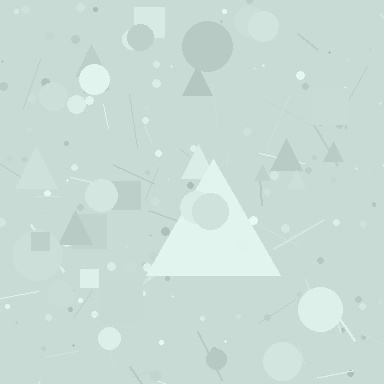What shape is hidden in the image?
A triangle is hidden in the image.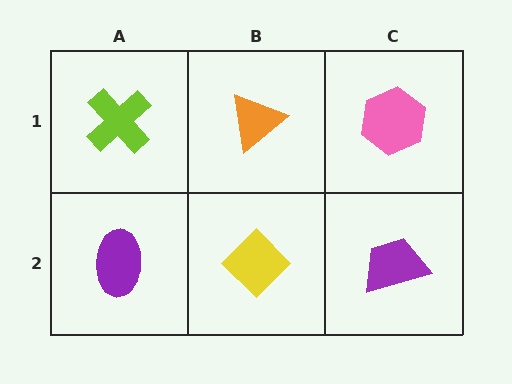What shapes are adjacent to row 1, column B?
A yellow diamond (row 2, column B), a lime cross (row 1, column A), a pink hexagon (row 1, column C).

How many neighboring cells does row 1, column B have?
3.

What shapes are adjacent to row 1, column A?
A purple ellipse (row 2, column A), an orange triangle (row 1, column B).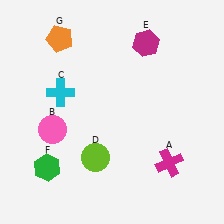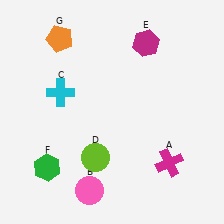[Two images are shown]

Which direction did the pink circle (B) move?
The pink circle (B) moved down.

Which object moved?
The pink circle (B) moved down.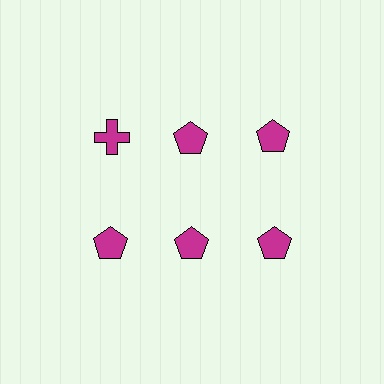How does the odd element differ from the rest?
It has a different shape: cross instead of pentagon.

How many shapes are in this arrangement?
There are 6 shapes arranged in a grid pattern.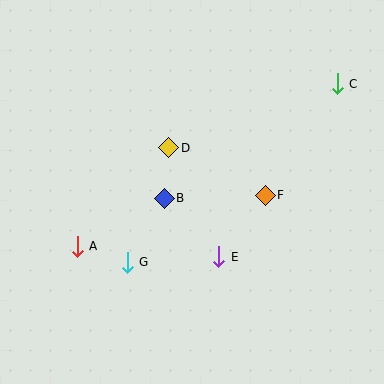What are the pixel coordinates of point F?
Point F is at (265, 195).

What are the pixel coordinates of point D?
Point D is at (169, 148).